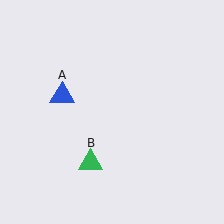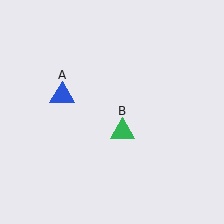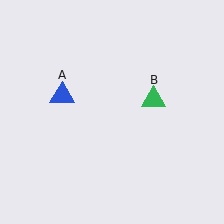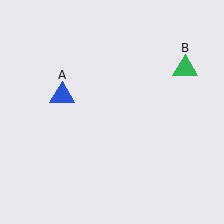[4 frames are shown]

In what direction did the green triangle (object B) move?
The green triangle (object B) moved up and to the right.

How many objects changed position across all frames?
1 object changed position: green triangle (object B).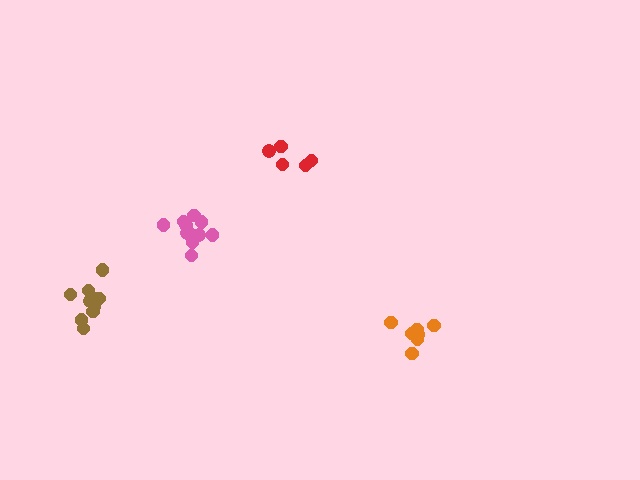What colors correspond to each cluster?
The clusters are colored: brown, pink, red, orange.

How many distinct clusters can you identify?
There are 4 distinct clusters.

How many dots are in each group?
Group 1: 11 dots, Group 2: 11 dots, Group 3: 5 dots, Group 4: 7 dots (34 total).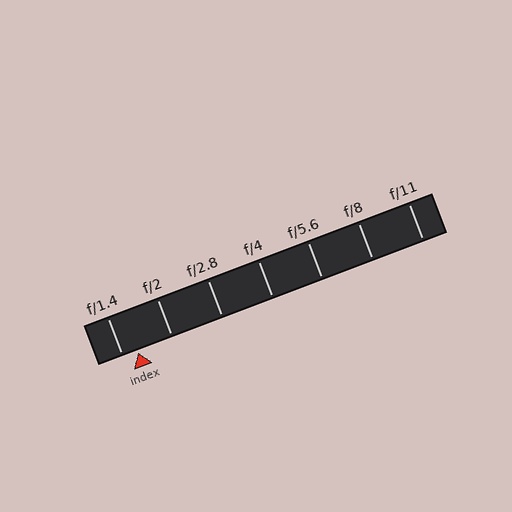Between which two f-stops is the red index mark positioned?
The index mark is between f/1.4 and f/2.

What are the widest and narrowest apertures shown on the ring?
The widest aperture shown is f/1.4 and the narrowest is f/11.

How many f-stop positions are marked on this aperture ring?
There are 7 f-stop positions marked.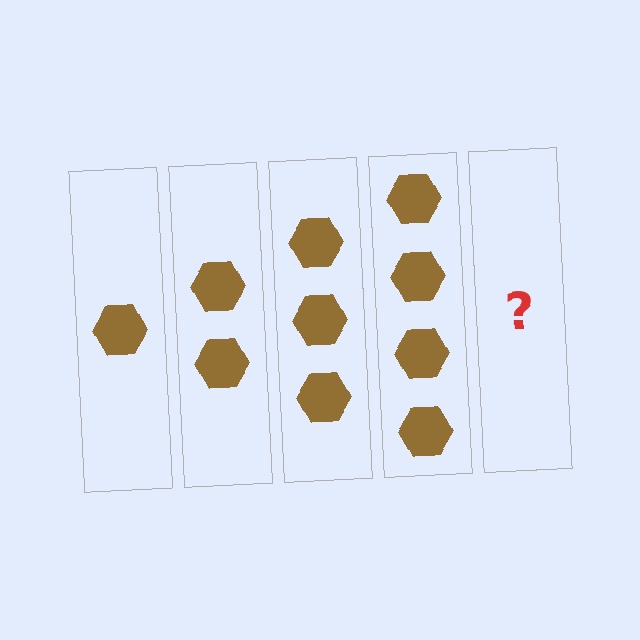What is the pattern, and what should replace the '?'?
The pattern is that each step adds one more hexagon. The '?' should be 5 hexagons.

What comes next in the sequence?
The next element should be 5 hexagons.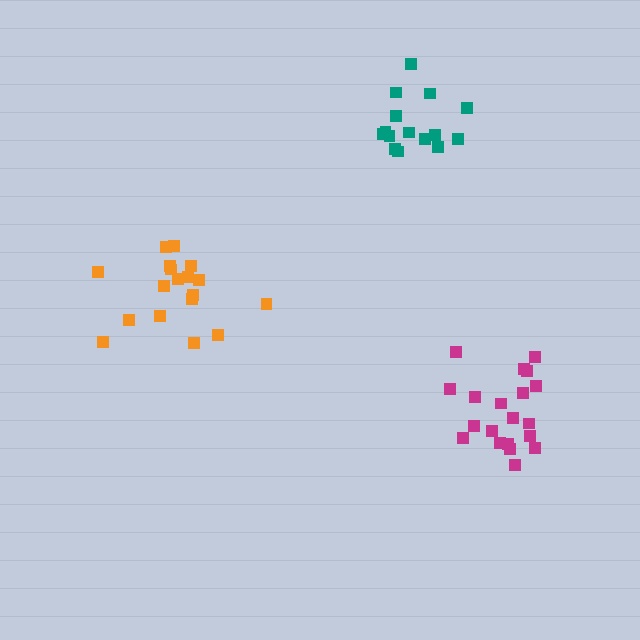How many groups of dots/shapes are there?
There are 3 groups.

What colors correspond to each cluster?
The clusters are colored: orange, magenta, teal.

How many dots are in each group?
Group 1: 18 dots, Group 2: 20 dots, Group 3: 15 dots (53 total).